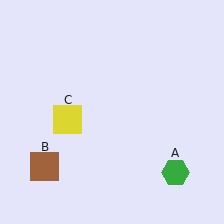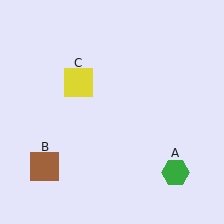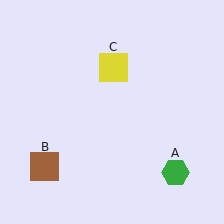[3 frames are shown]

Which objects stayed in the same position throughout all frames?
Green hexagon (object A) and brown square (object B) remained stationary.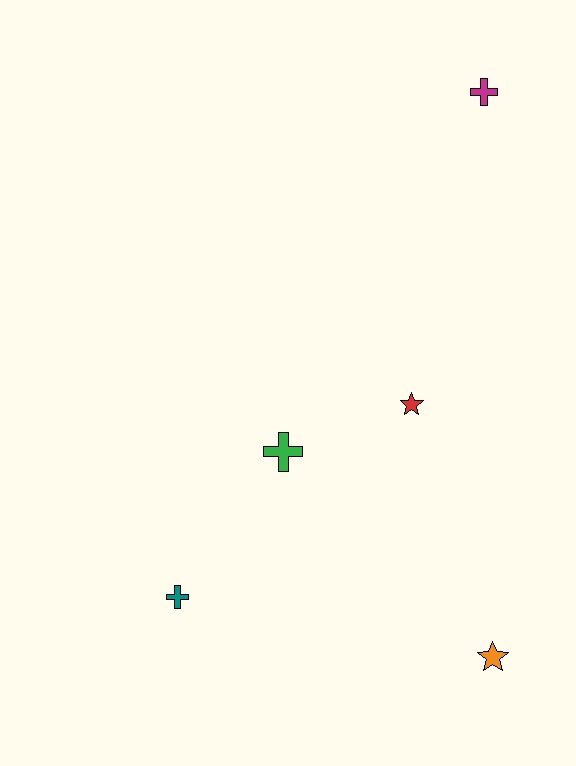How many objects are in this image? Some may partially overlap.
There are 5 objects.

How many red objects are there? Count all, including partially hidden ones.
There is 1 red object.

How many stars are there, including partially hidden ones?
There are 2 stars.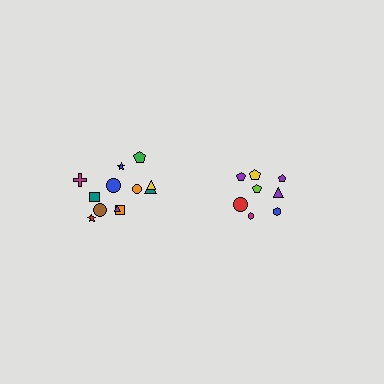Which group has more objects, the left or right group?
The left group.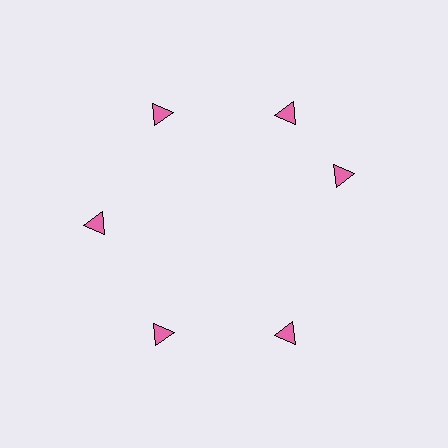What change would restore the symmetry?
The symmetry would be restored by rotating it back into even spacing with its neighbors so that all 6 triangles sit at equal angles and equal distance from the center.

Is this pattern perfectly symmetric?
No. The 6 pink triangles are arranged in a ring, but one element near the 3 o'clock position is rotated out of alignment along the ring, breaking the 6-fold rotational symmetry.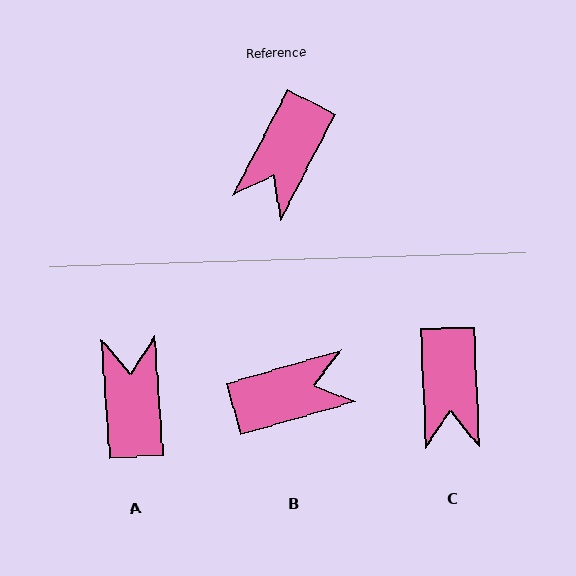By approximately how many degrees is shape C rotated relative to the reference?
Approximately 30 degrees counter-clockwise.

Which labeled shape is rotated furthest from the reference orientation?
A, about 148 degrees away.